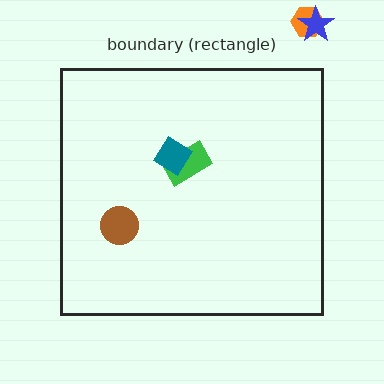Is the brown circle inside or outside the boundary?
Inside.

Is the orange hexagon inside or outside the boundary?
Outside.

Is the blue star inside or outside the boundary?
Outside.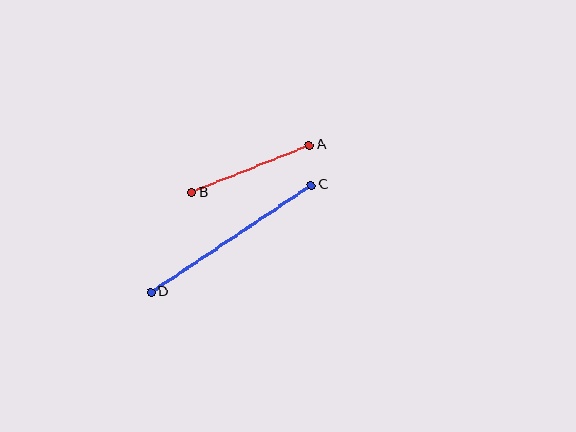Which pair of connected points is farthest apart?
Points C and D are farthest apart.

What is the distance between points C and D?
The distance is approximately 193 pixels.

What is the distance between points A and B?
The distance is approximately 127 pixels.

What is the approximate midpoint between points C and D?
The midpoint is at approximately (231, 239) pixels.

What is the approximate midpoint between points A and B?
The midpoint is at approximately (250, 169) pixels.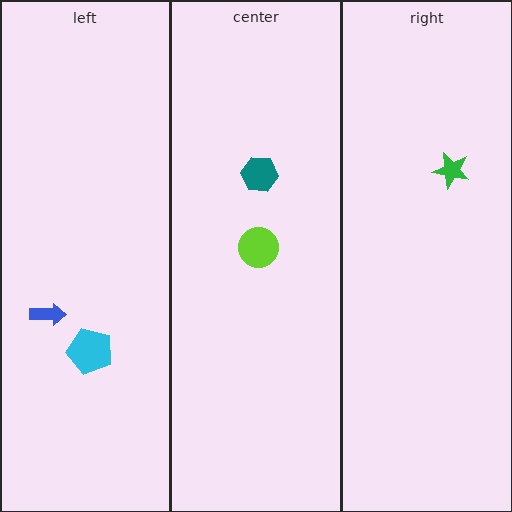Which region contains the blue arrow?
The left region.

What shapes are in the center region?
The lime circle, the teal hexagon.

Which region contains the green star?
The right region.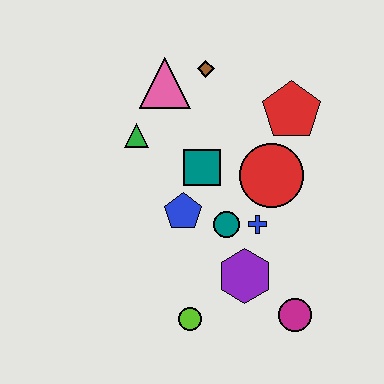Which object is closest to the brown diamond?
The pink triangle is closest to the brown diamond.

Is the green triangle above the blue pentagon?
Yes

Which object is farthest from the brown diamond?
The magenta circle is farthest from the brown diamond.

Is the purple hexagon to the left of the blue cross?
Yes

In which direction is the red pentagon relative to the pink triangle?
The red pentagon is to the right of the pink triangle.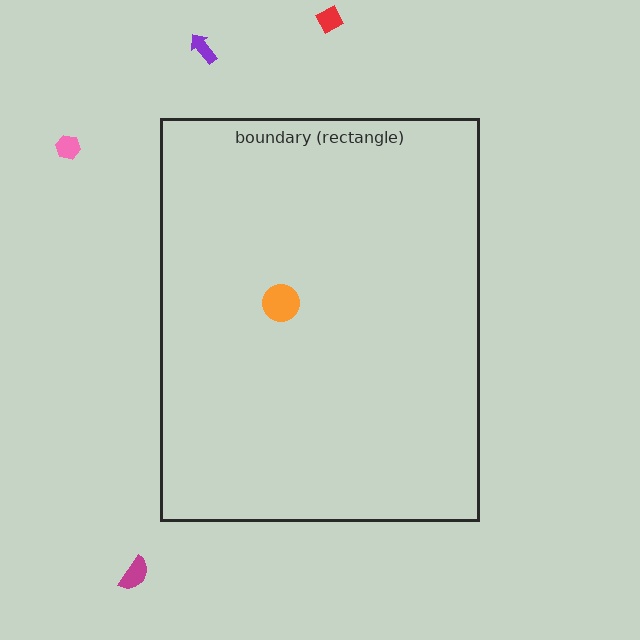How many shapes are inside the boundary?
1 inside, 4 outside.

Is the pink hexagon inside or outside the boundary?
Outside.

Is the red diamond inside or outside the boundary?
Outside.